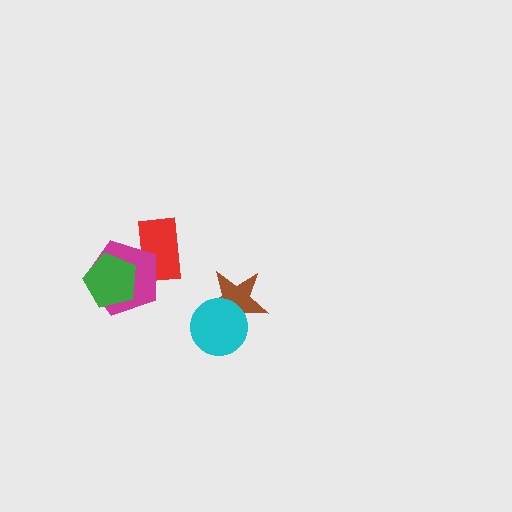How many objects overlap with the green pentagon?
1 object overlaps with the green pentagon.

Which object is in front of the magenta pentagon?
The green pentagon is in front of the magenta pentagon.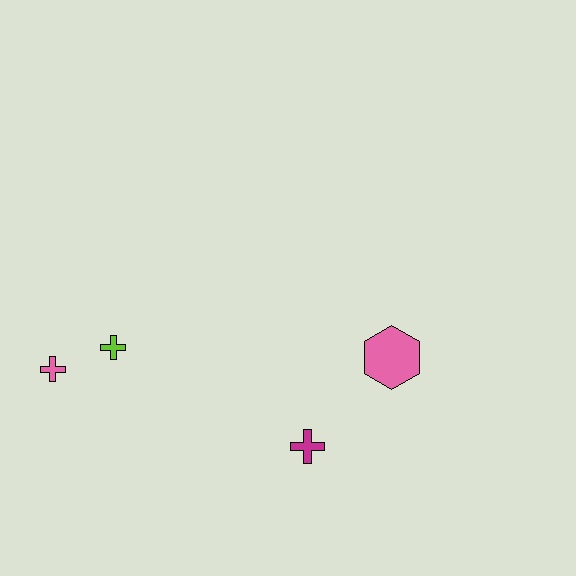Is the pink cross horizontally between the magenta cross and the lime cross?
No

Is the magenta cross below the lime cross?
Yes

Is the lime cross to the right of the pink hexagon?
No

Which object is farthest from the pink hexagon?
The pink cross is farthest from the pink hexagon.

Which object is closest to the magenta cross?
The pink hexagon is closest to the magenta cross.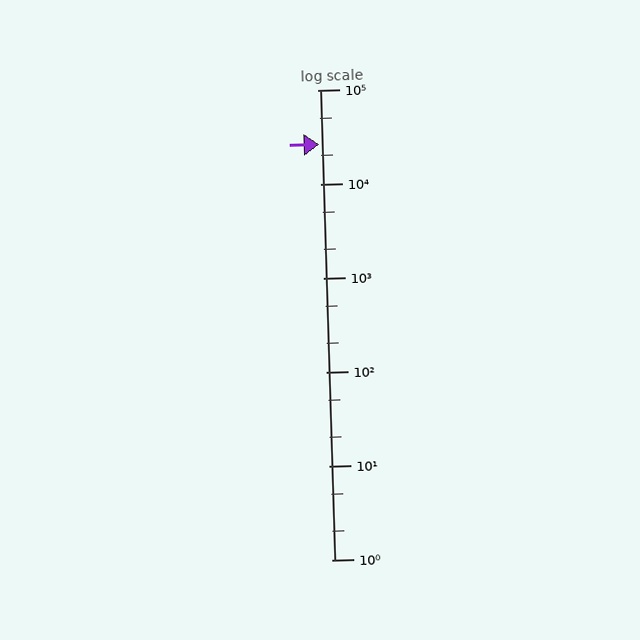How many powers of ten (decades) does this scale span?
The scale spans 5 decades, from 1 to 100000.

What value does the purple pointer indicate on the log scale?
The pointer indicates approximately 26000.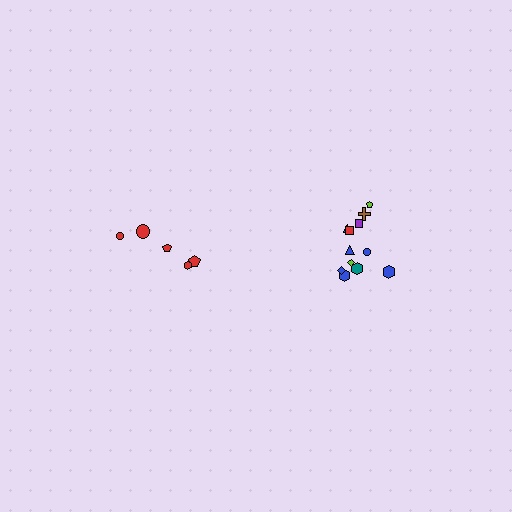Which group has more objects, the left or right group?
The right group.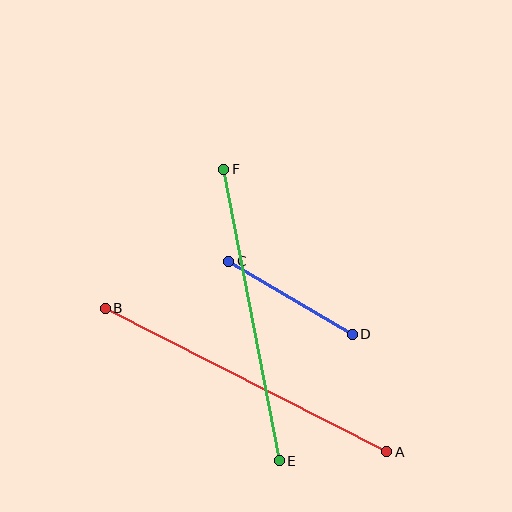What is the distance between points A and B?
The distance is approximately 316 pixels.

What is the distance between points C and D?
The distance is approximately 143 pixels.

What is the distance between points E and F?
The distance is approximately 297 pixels.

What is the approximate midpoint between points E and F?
The midpoint is at approximately (252, 315) pixels.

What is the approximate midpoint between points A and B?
The midpoint is at approximately (246, 380) pixels.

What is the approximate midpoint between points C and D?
The midpoint is at approximately (291, 298) pixels.